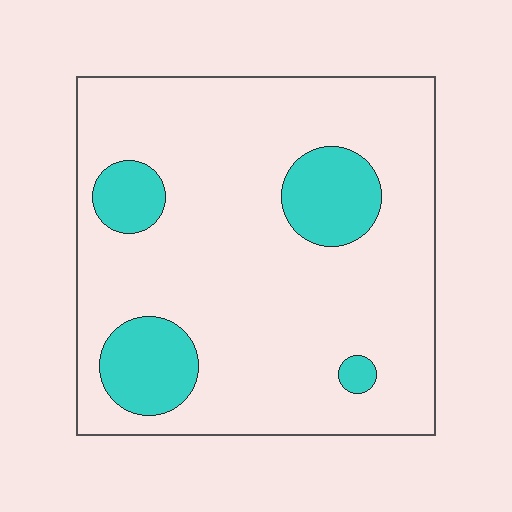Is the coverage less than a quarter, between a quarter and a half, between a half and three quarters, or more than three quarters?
Less than a quarter.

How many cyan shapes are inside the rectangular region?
4.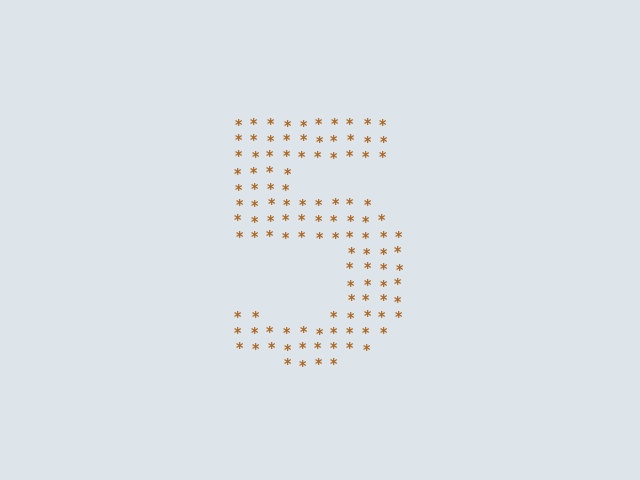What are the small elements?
The small elements are asterisks.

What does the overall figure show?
The overall figure shows the digit 5.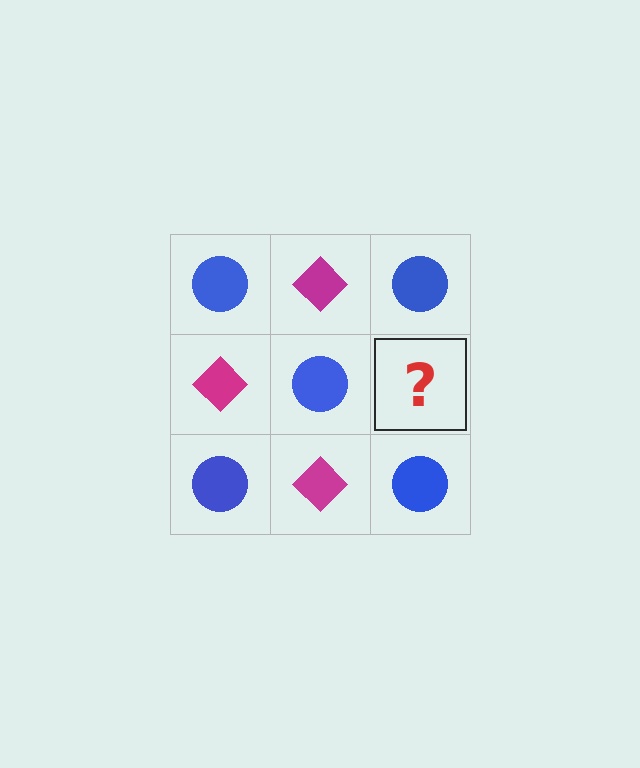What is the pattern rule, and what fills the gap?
The rule is that it alternates blue circle and magenta diamond in a checkerboard pattern. The gap should be filled with a magenta diamond.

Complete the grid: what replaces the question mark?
The question mark should be replaced with a magenta diamond.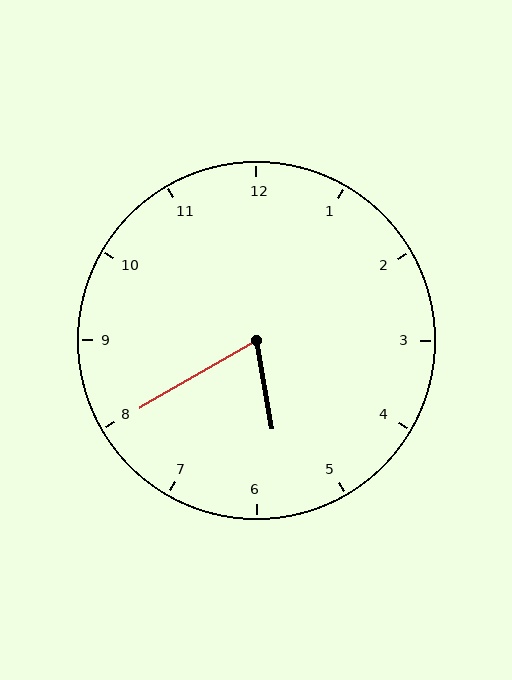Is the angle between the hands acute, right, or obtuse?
It is acute.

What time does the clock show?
5:40.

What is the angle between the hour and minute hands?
Approximately 70 degrees.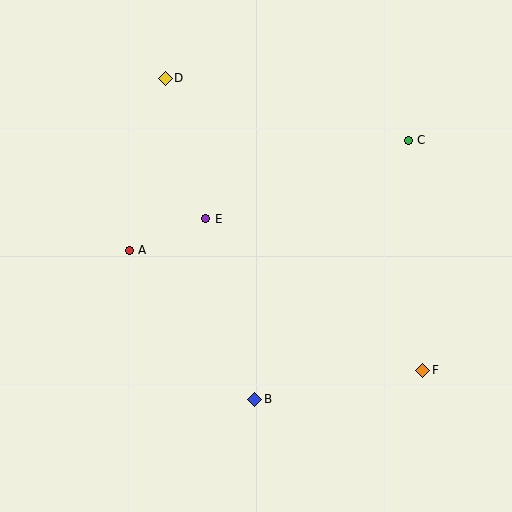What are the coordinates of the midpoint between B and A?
The midpoint between B and A is at (192, 325).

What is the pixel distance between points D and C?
The distance between D and C is 251 pixels.